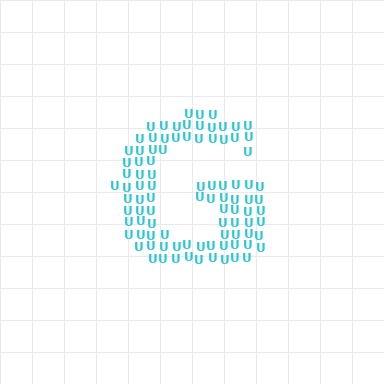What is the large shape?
The large shape is the letter G.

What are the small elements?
The small elements are letter U's.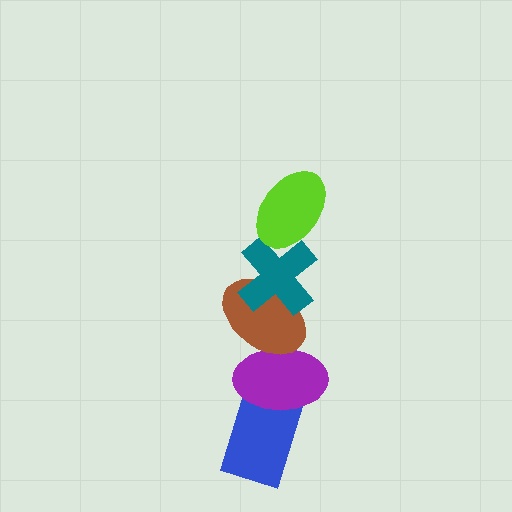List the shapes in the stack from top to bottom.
From top to bottom: the lime ellipse, the teal cross, the brown ellipse, the purple ellipse, the blue rectangle.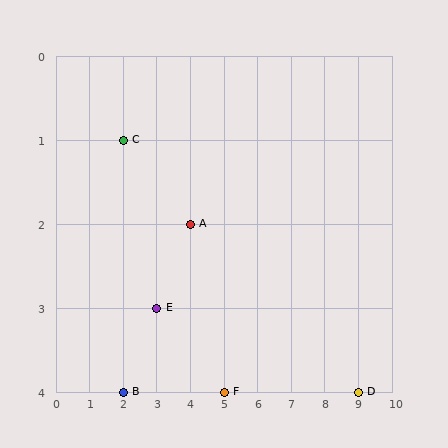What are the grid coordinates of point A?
Point A is at grid coordinates (4, 2).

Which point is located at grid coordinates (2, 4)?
Point B is at (2, 4).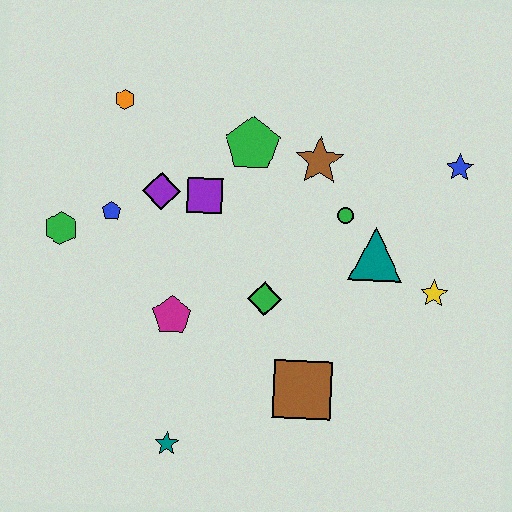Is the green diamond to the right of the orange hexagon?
Yes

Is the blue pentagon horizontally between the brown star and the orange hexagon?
No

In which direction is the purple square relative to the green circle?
The purple square is to the left of the green circle.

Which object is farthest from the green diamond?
The orange hexagon is farthest from the green diamond.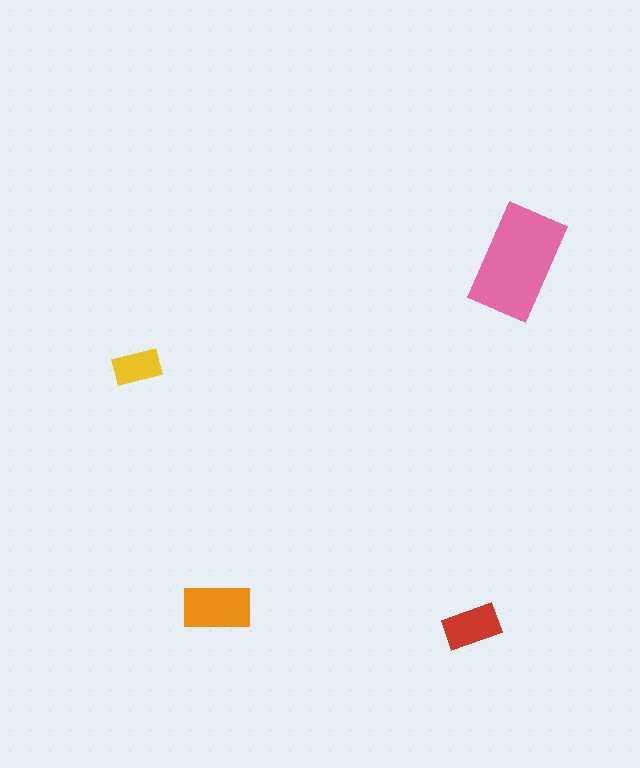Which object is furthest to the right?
The pink rectangle is rightmost.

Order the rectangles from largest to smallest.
the pink one, the orange one, the red one, the yellow one.